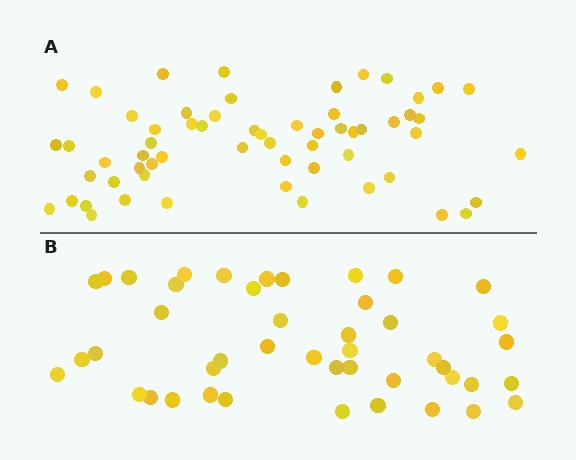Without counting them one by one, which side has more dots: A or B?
Region A (the top region) has more dots.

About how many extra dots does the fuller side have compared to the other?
Region A has approximately 15 more dots than region B.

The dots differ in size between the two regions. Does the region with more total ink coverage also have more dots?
No. Region B has more total ink coverage because its dots are larger, but region A actually contains more individual dots. Total area can be misleading — the number of items is what matters here.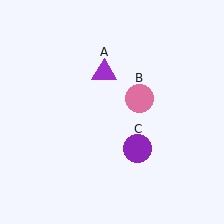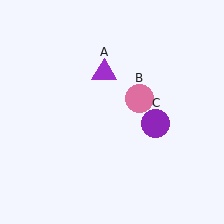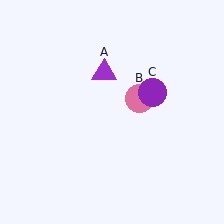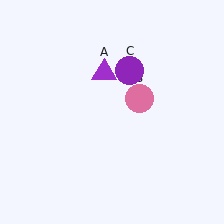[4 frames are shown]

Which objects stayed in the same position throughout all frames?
Purple triangle (object A) and pink circle (object B) remained stationary.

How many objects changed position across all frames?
1 object changed position: purple circle (object C).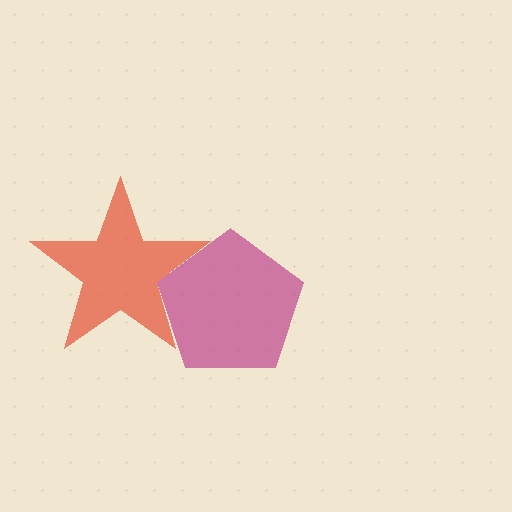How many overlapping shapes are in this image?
There are 2 overlapping shapes in the image.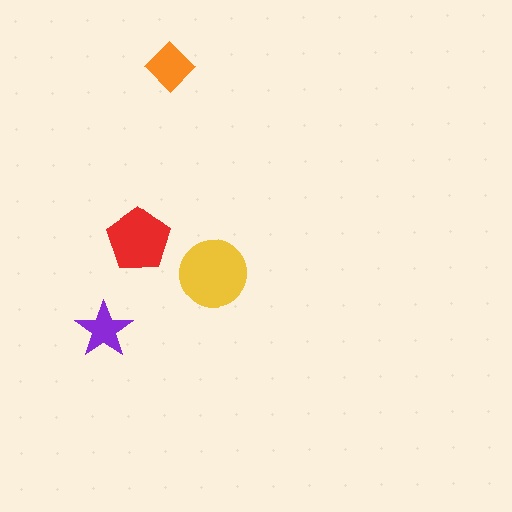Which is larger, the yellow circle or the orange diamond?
The yellow circle.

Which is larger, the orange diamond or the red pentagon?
The red pentagon.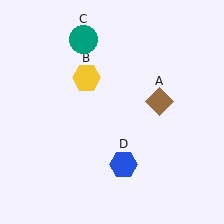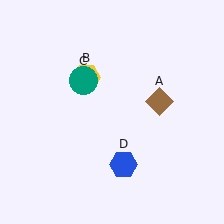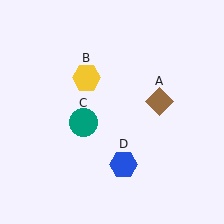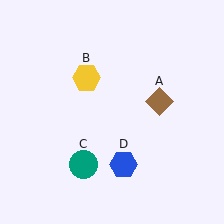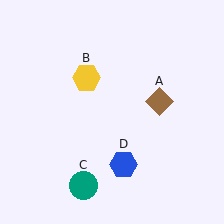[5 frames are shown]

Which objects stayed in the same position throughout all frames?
Brown diamond (object A) and yellow hexagon (object B) and blue hexagon (object D) remained stationary.